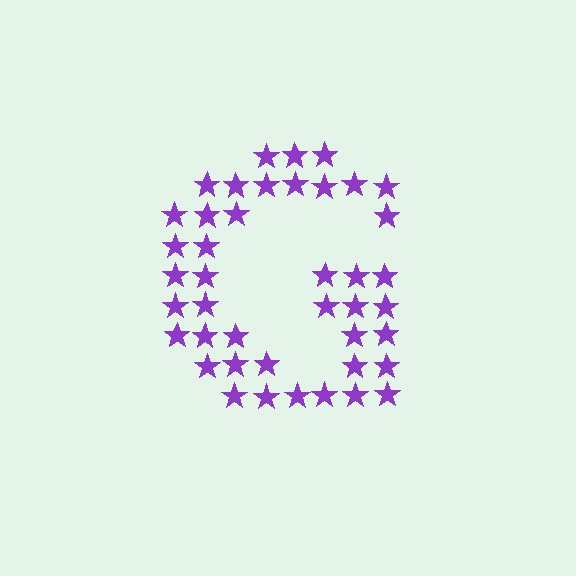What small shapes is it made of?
It is made of small stars.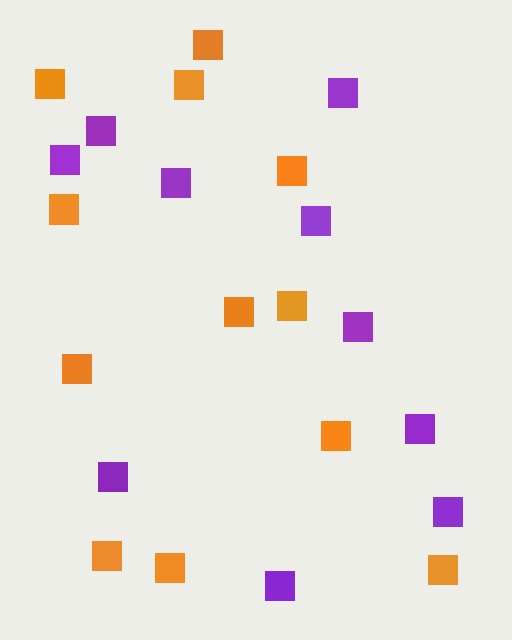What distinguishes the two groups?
There are 2 groups: one group of purple squares (10) and one group of orange squares (12).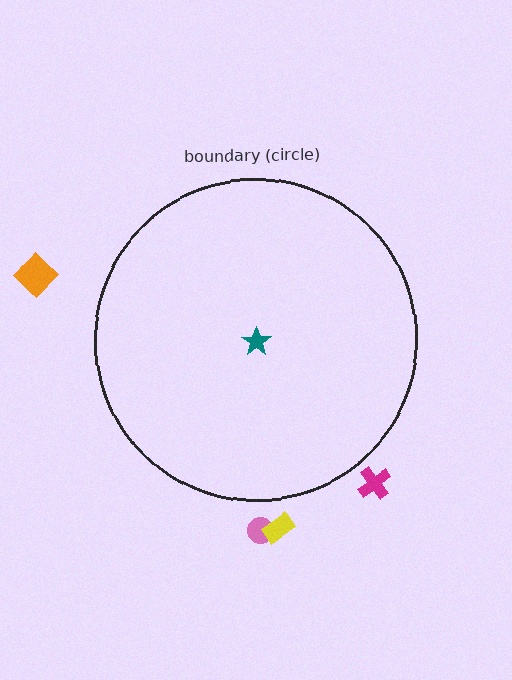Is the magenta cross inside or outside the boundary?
Outside.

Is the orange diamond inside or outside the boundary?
Outside.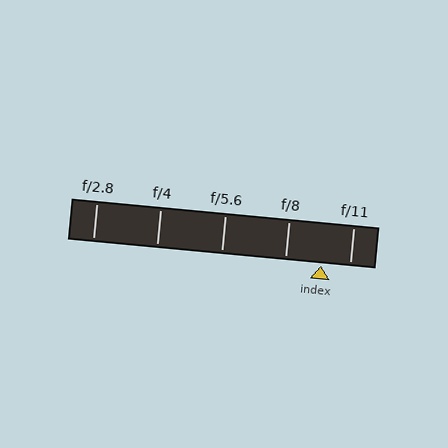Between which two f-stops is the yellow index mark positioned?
The index mark is between f/8 and f/11.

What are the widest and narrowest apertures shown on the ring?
The widest aperture shown is f/2.8 and the narrowest is f/11.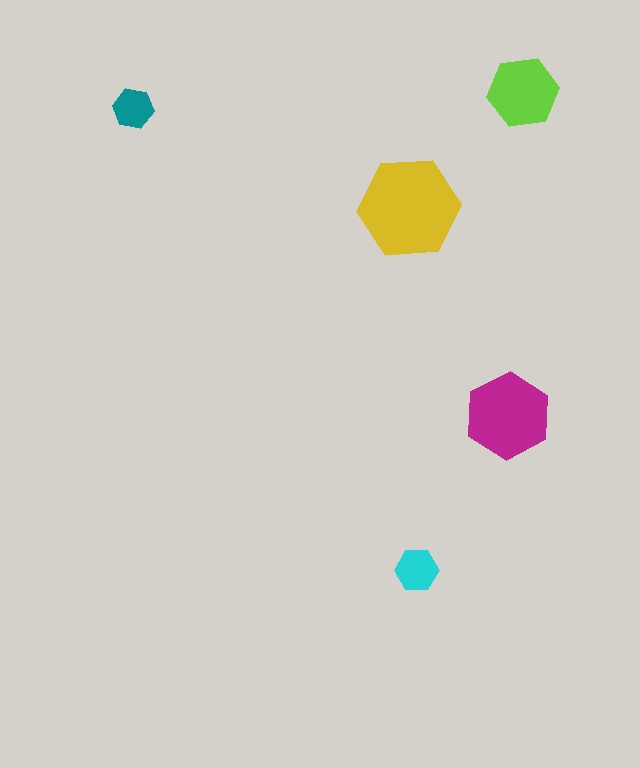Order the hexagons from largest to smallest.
the yellow one, the magenta one, the lime one, the cyan one, the teal one.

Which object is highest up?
The lime hexagon is topmost.